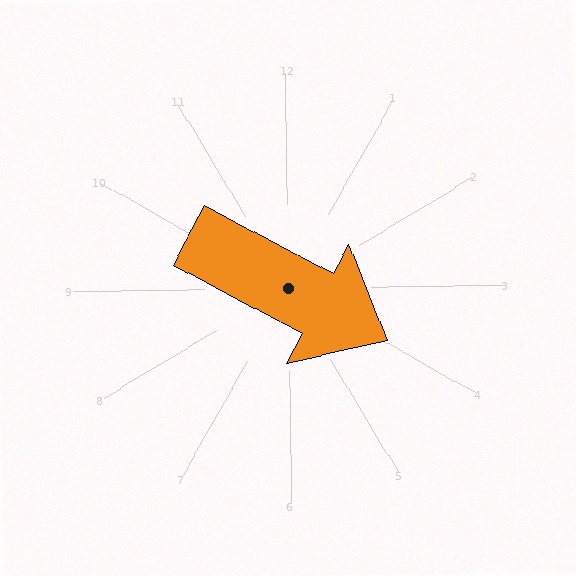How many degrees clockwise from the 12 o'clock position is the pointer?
Approximately 119 degrees.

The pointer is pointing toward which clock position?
Roughly 4 o'clock.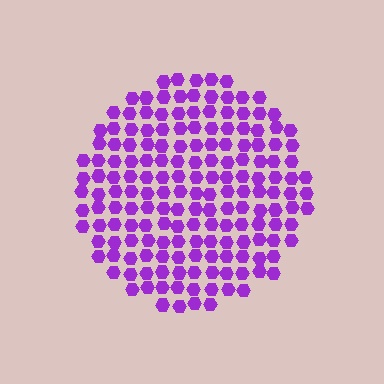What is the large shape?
The large shape is a circle.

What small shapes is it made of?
It is made of small hexagons.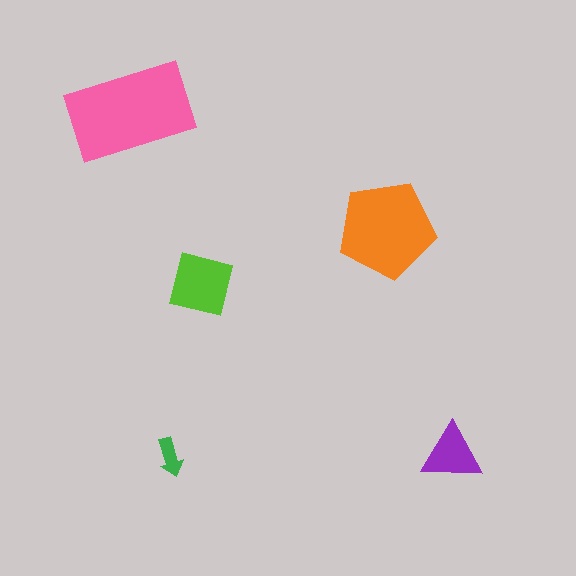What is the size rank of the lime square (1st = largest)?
3rd.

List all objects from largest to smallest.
The pink rectangle, the orange pentagon, the lime square, the purple triangle, the green arrow.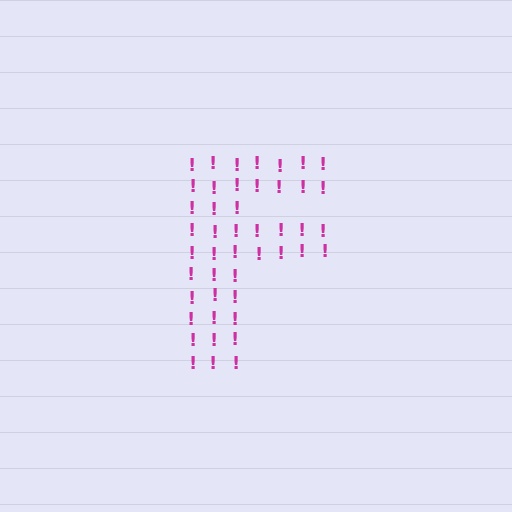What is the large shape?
The large shape is the letter F.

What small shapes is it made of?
It is made of small exclamation marks.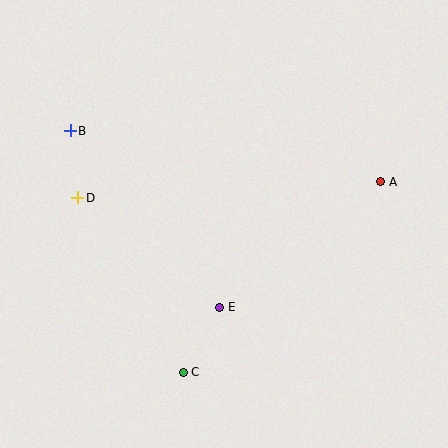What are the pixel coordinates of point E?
Point E is at (220, 307).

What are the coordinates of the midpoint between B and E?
The midpoint between B and E is at (145, 219).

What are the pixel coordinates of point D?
Point D is at (78, 198).